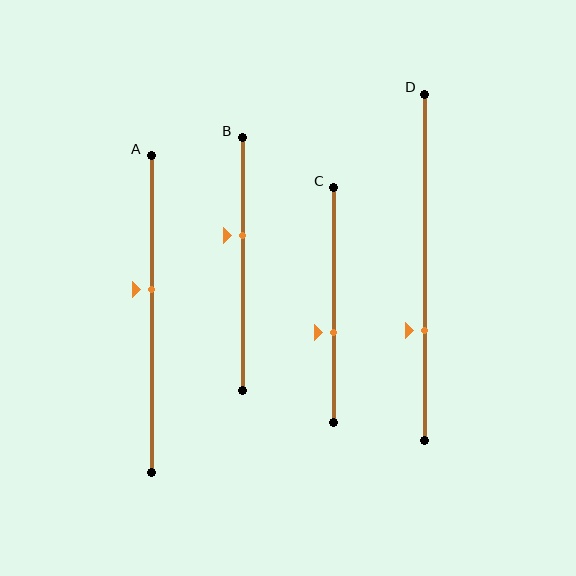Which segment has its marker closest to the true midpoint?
Segment A has its marker closest to the true midpoint.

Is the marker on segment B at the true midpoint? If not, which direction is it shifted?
No, the marker on segment B is shifted upward by about 11% of the segment length.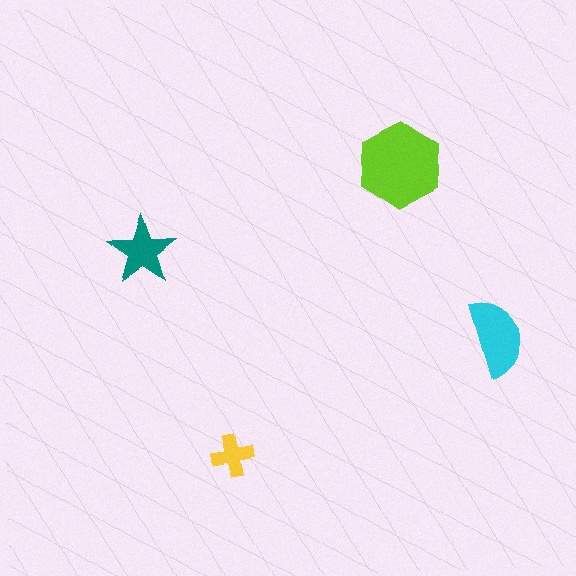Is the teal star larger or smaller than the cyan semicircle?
Smaller.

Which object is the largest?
The lime hexagon.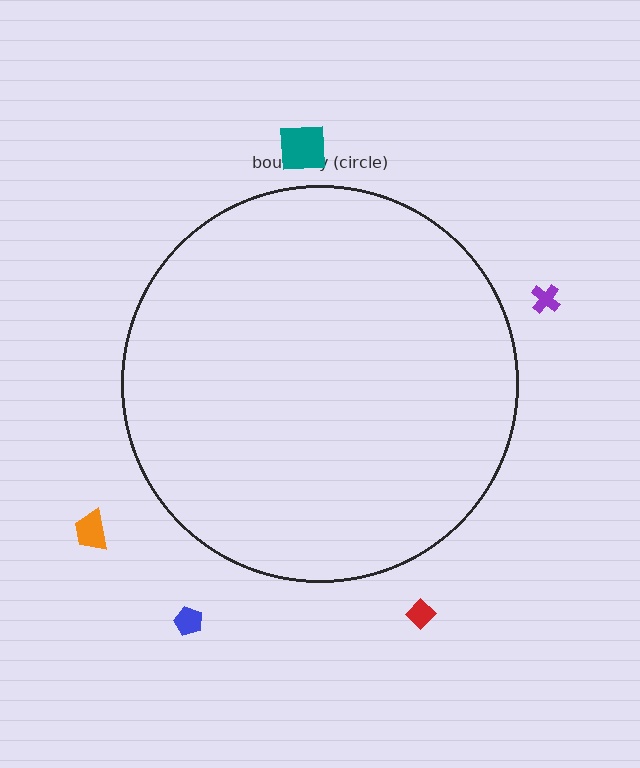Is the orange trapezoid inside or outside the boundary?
Outside.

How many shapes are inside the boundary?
0 inside, 5 outside.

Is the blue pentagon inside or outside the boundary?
Outside.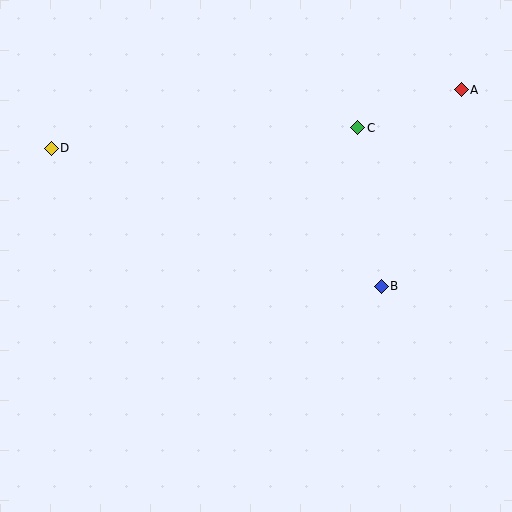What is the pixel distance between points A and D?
The distance between A and D is 414 pixels.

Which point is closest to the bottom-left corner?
Point D is closest to the bottom-left corner.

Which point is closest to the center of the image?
Point B at (381, 286) is closest to the center.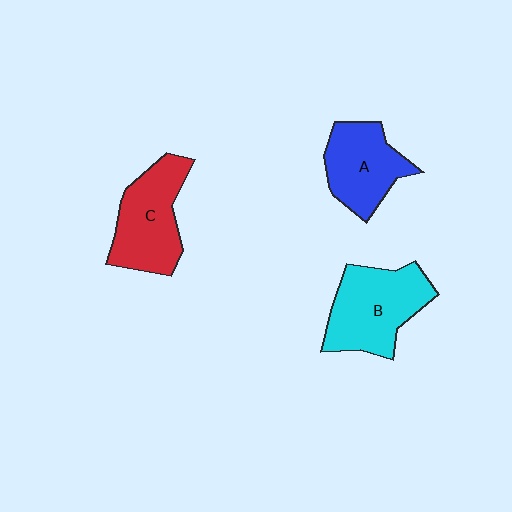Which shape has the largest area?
Shape B (cyan).